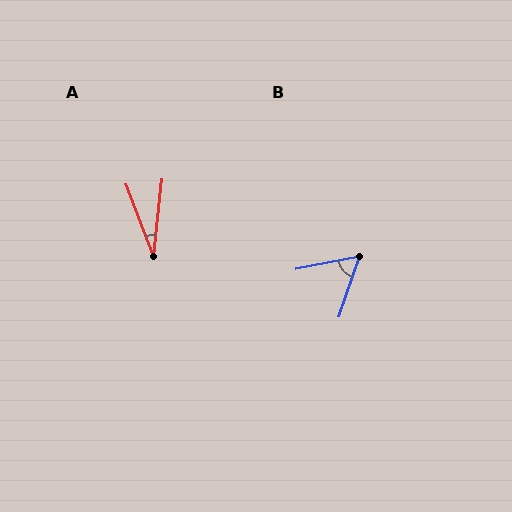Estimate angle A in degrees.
Approximately 27 degrees.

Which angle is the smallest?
A, at approximately 27 degrees.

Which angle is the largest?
B, at approximately 61 degrees.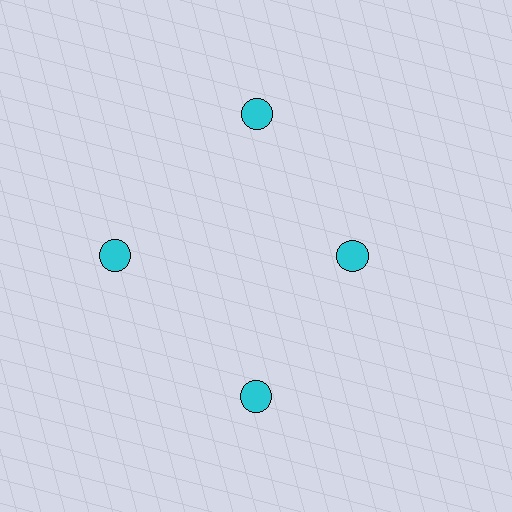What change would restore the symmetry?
The symmetry would be restored by moving it outward, back onto the ring so that all 4 circles sit at equal angles and equal distance from the center.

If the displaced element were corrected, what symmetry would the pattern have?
It would have 4-fold rotational symmetry — the pattern would map onto itself every 90 degrees.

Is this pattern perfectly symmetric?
No. The 4 cyan circles are arranged in a ring, but one element near the 3 o'clock position is pulled inward toward the center, breaking the 4-fold rotational symmetry.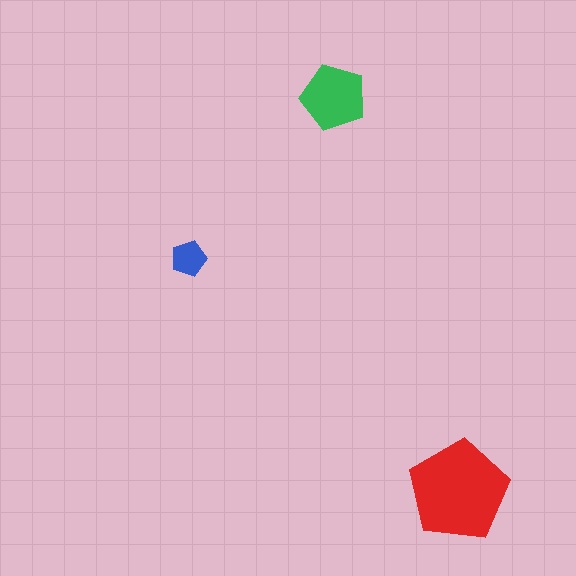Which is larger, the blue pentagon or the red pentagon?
The red one.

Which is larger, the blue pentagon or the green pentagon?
The green one.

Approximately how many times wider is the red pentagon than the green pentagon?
About 1.5 times wider.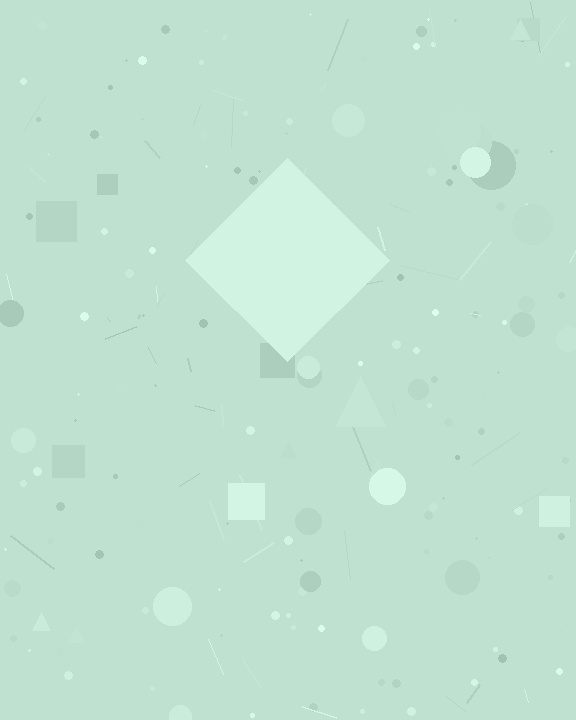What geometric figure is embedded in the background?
A diamond is embedded in the background.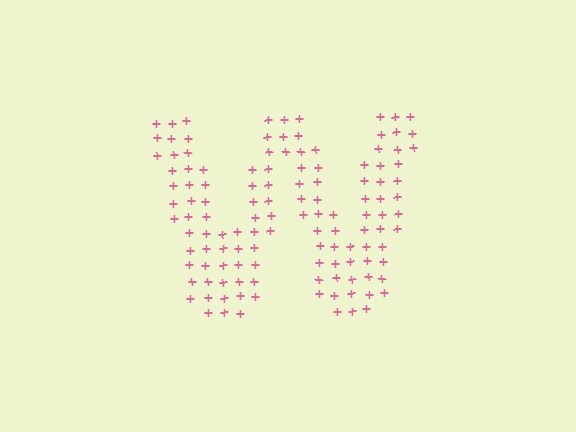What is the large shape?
The large shape is the letter W.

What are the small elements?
The small elements are plus signs.